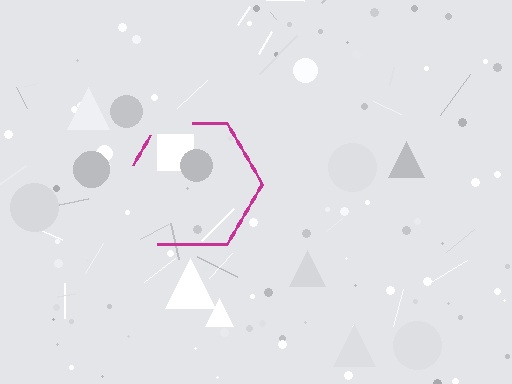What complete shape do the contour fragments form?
The contour fragments form a hexagon.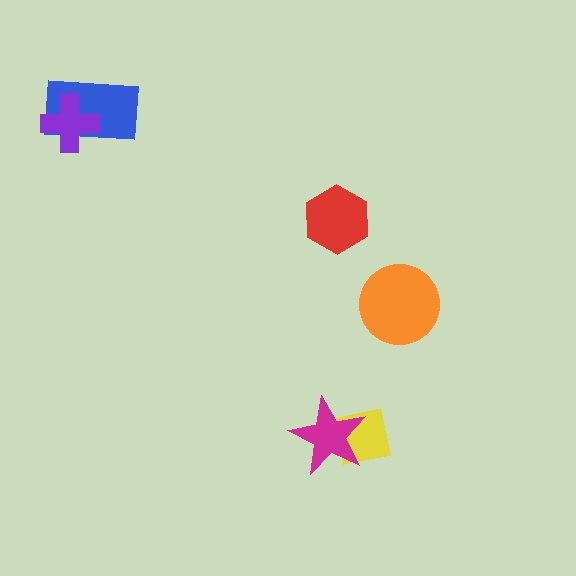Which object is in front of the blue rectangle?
The purple cross is in front of the blue rectangle.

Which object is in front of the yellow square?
The magenta star is in front of the yellow square.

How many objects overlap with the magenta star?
1 object overlaps with the magenta star.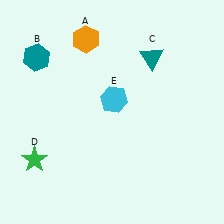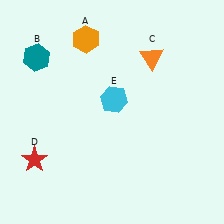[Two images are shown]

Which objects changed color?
C changed from teal to orange. D changed from green to red.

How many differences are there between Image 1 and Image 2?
There are 2 differences between the two images.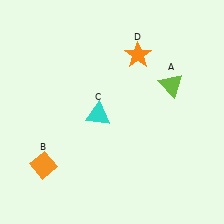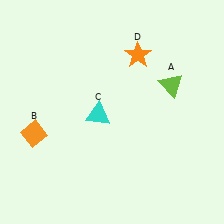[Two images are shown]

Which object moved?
The orange diamond (B) moved up.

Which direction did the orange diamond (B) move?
The orange diamond (B) moved up.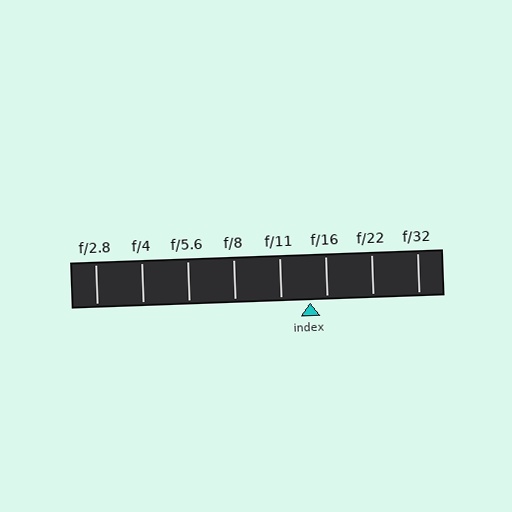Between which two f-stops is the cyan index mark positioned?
The index mark is between f/11 and f/16.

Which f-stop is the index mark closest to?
The index mark is closest to f/16.